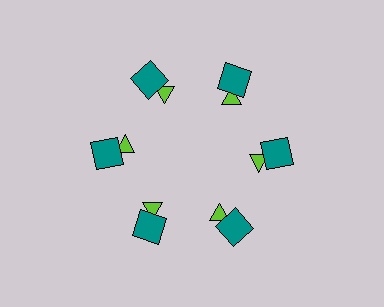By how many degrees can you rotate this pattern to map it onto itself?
The pattern maps onto itself every 60 degrees of rotation.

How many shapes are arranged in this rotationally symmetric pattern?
There are 12 shapes, arranged in 6 groups of 2.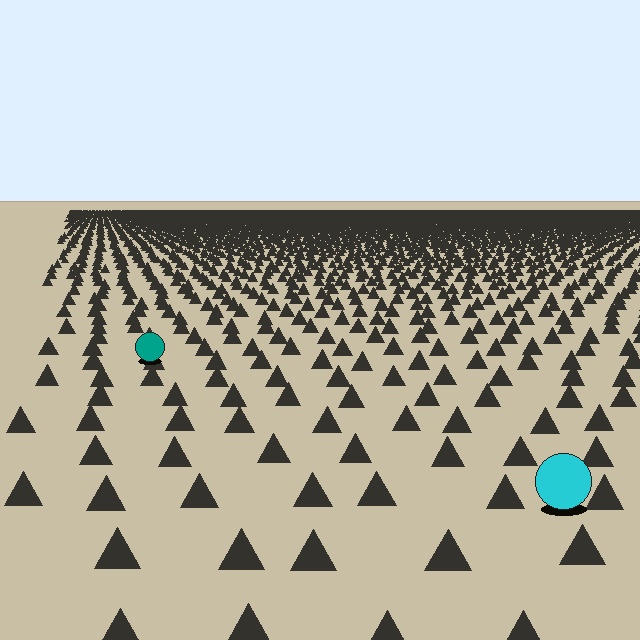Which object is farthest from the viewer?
The teal circle is farthest from the viewer. It appears smaller and the ground texture around it is denser.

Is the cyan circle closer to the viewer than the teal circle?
Yes. The cyan circle is closer — you can tell from the texture gradient: the ground texture is coarser near it.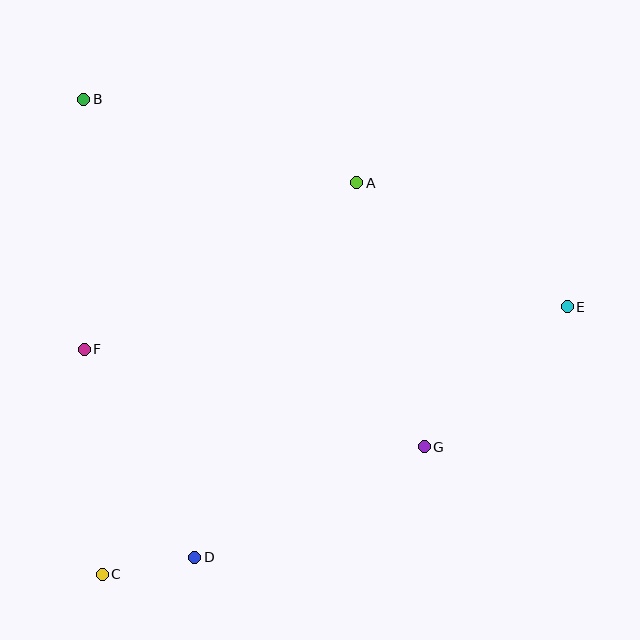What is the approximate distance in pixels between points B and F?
The distance between B and F is approximately 250 pixels.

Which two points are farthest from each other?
Points C and E are farthest from each other.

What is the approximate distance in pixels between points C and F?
The distance between C and F is approximately 225 pixels.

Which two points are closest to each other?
Points C and D are closest to each other.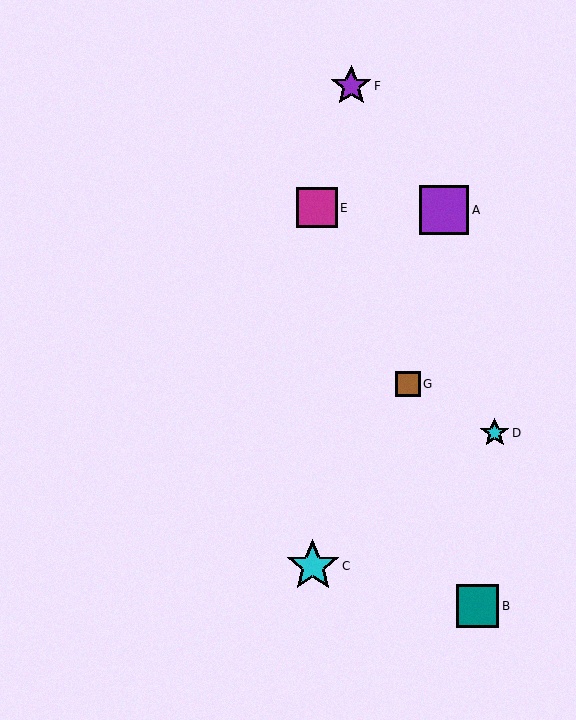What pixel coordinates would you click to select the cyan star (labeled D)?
Click at (495, 433) to select the cyan star D.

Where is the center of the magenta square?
The center of the magenta square is at (317, 208).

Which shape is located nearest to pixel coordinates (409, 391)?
The brown square (labeled G) at (408, 384) is nearest to that location.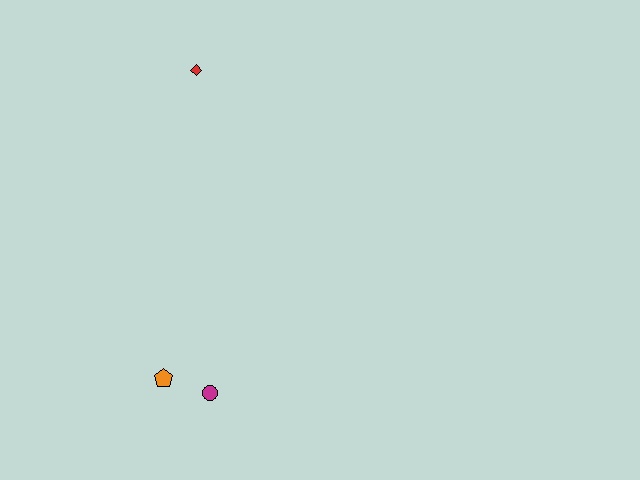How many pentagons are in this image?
There is 1 pentagon.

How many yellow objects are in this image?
There are no yellow objects.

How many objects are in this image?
There are 3 objects.